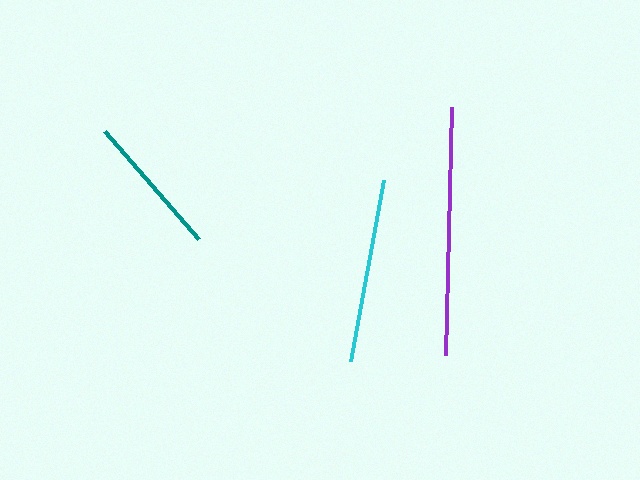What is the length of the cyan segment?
The cyan segment is approximately 184 pixels long.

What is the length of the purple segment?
The purple segment is approximately 248 pixels long.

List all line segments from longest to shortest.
From longest to shortest: purple, cyan, teal.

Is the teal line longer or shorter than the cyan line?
The cyan line is longer than the teal line.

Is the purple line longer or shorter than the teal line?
The purple line is longer than the teal line.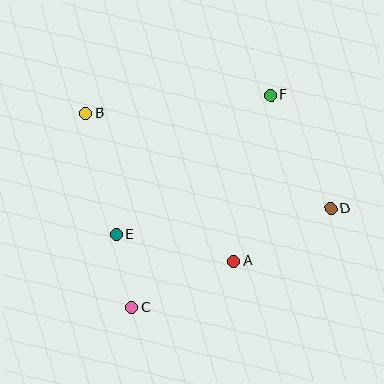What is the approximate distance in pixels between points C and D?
The distance between C and D is approximately 222 pixels.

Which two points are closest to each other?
Points C and E are closest to each other.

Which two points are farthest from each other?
Points B and D are farthest from each other.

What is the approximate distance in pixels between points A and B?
The distance between A and B is approximately 209 pixels.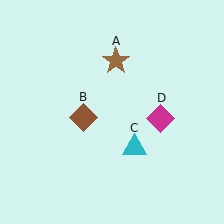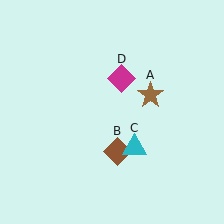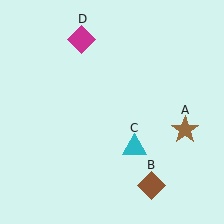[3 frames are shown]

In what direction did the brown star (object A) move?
The brown star (object A) moved down and to the right.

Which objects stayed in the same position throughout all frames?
Cyan triangle (object C) remained stationary.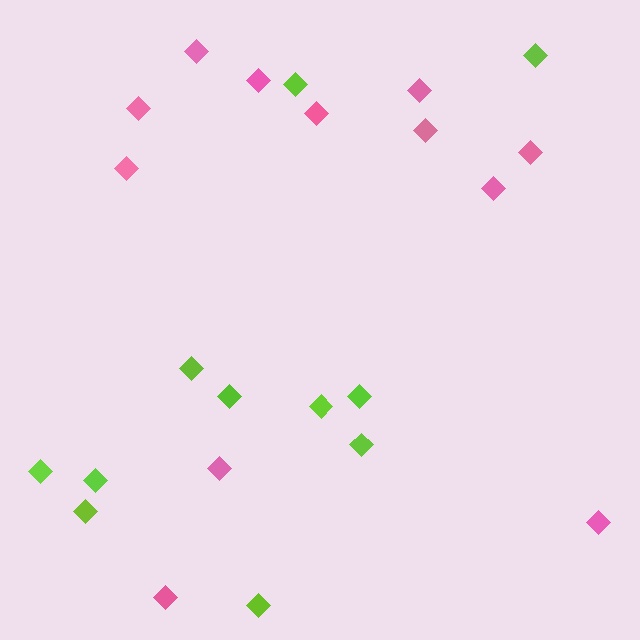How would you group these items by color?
There are 2 groups: one group of lime diamonds (11) and one group of pink diamonds (12).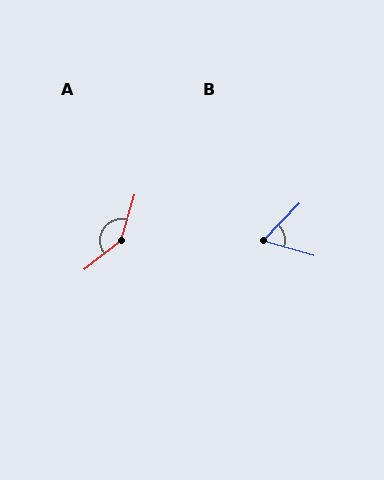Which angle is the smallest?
B, at approximately 61 degrees.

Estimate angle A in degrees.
Approximately 145 degrees.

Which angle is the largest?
A, at approximately 145 degrees.